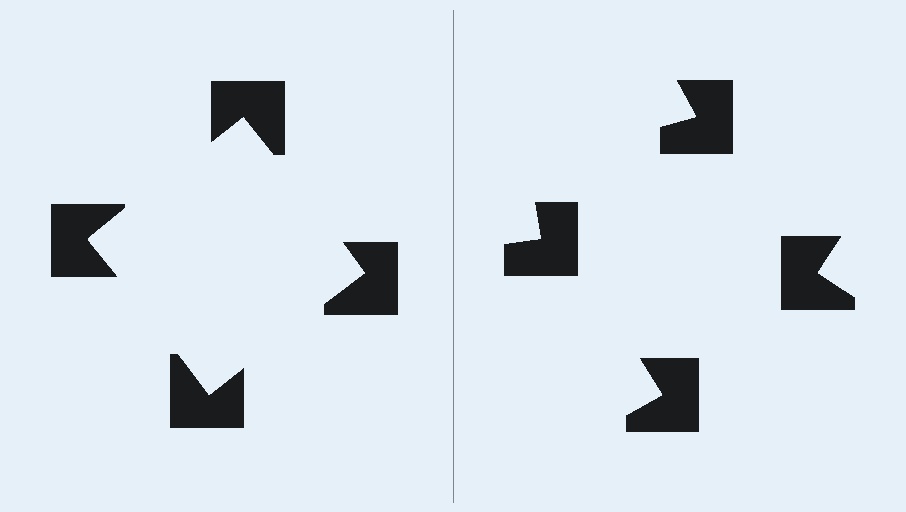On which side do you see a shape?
An illusory square appears on the left side. On the right side the wedge cuts are rotated, so no coherent shape forms.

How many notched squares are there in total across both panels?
8 — 4 on each side.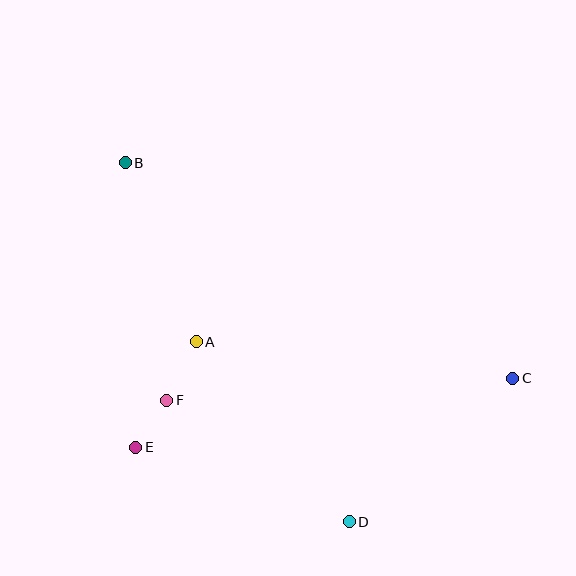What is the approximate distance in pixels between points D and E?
The distance between D and E is approximately 226 pixels.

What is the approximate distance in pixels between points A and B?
The distance between A and B is approximately 192 pixels.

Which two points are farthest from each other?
Points B and C are farthest from each other.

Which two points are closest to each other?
Points E and F are closest to each other.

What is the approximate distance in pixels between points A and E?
The distance between A and E is approximately 121 pixels.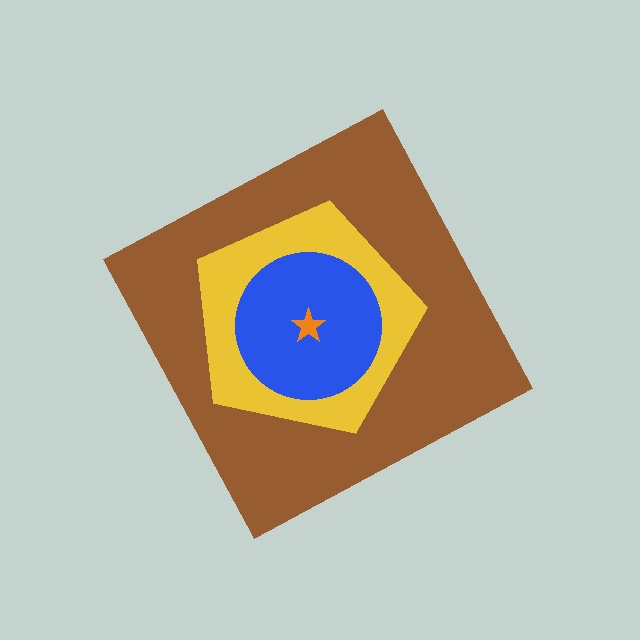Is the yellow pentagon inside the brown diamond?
Yes.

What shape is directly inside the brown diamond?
The yellow pentagon.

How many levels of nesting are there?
4.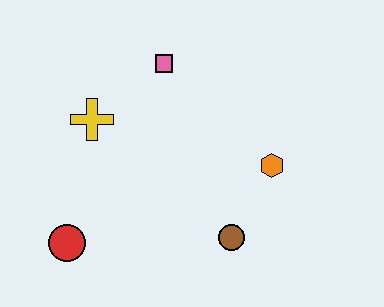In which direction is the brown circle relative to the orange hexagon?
The brown circle is below the orange hexagon.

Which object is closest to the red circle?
The yellow cross is closest to the red circle.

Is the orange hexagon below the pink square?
Yes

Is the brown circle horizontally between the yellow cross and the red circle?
No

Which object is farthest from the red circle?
The orange hexagon is farthest from the red circle.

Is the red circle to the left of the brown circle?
Yes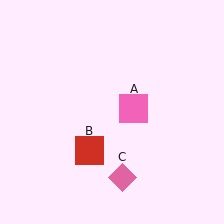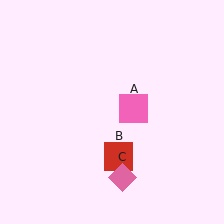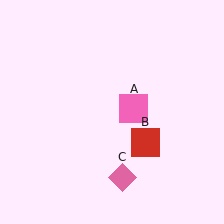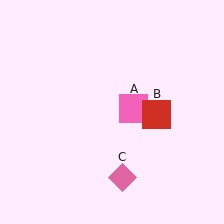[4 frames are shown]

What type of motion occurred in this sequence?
The red square (object B) rotated counterclockwise around the center of the scene.